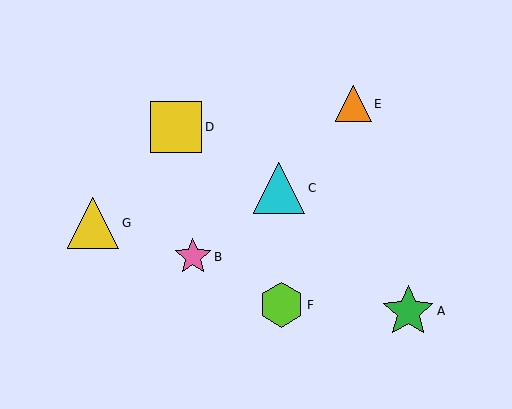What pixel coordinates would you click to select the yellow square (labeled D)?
Click at (176, 127) to select the yellow square D.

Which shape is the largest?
The green star (labeled A) is the largest.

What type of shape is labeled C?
Shape C is a cyan triangle.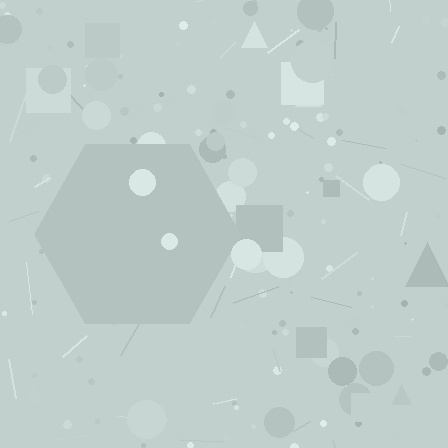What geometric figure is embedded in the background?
A hexagon is embedded in the background.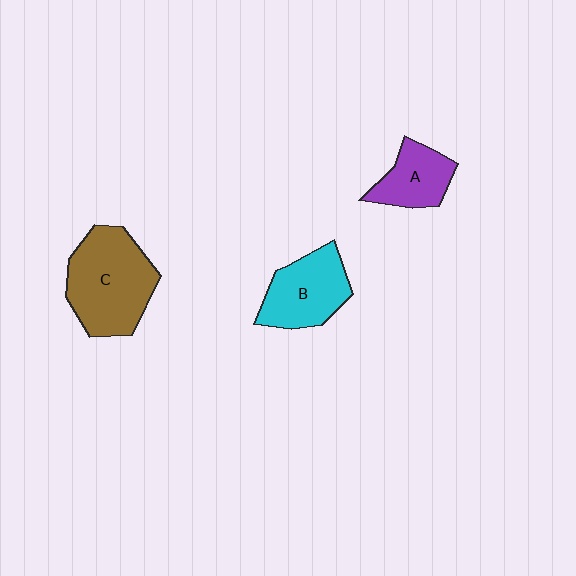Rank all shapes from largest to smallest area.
From largest to smallest: C (brown), B (cyan), A (purple).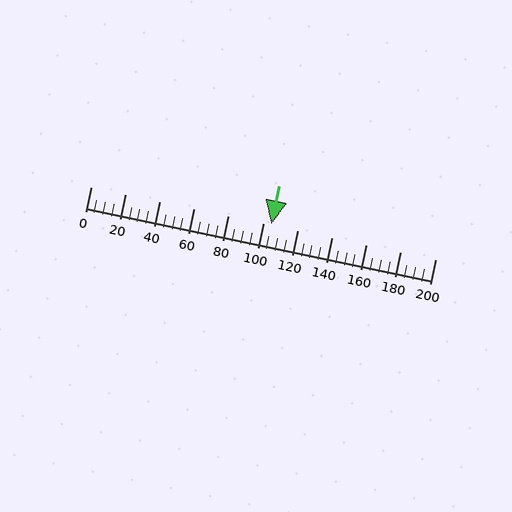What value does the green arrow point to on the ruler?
The green arrow points to approximately 105.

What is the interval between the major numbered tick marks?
The major tick marks are spaced 20 units apart.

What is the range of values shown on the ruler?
The ruler shows values from 0 to 200.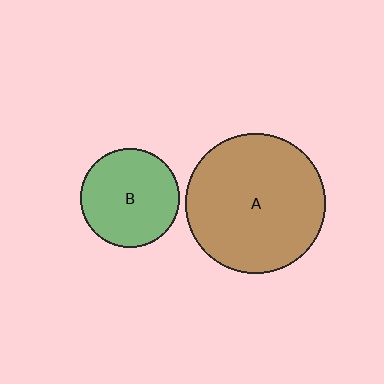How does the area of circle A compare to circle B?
Approximately 2.0 times.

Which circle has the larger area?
Circle A (brown).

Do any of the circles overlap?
No, none of the circles overlap.